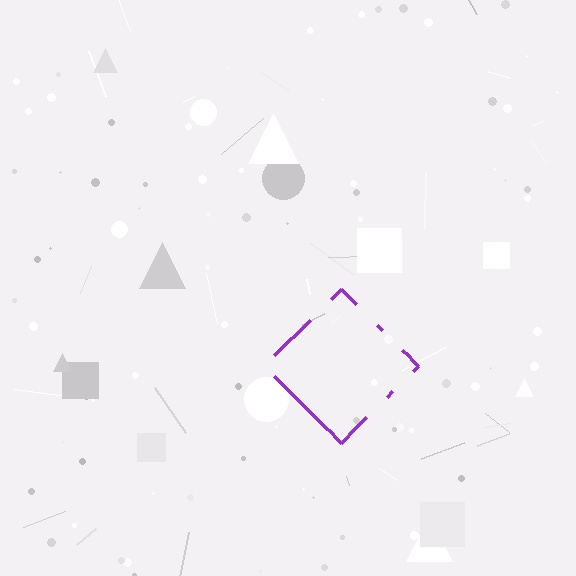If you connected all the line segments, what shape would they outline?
They would outline a diamond.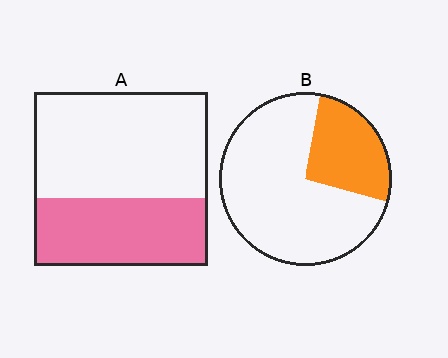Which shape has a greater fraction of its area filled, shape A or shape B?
Shape A.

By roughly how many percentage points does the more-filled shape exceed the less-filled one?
By roughly 10 percentage points (A over B).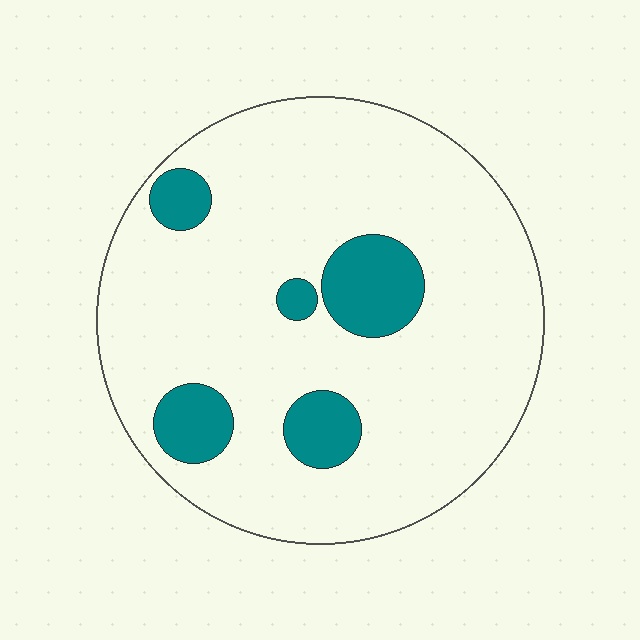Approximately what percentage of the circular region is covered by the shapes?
Approximately 15%.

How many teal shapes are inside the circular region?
5.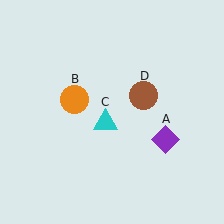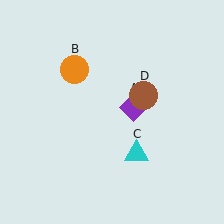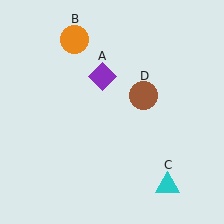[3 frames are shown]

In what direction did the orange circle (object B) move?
The orange circle (object B) moved up.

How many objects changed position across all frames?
3 objects changed position: purple diamond (object A), orange circle (object B), cyan triangle (object C).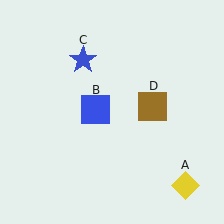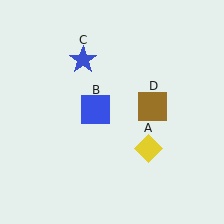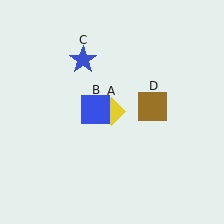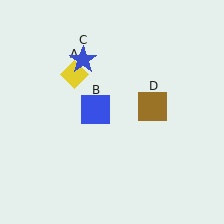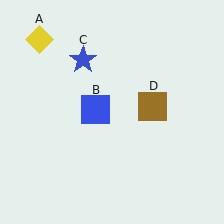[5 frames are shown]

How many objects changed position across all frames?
1 object changed position: yellow diamond (object A).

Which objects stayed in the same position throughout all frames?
Blue square (object B) and blue star (object C) and brown square (object D) remained stationary.